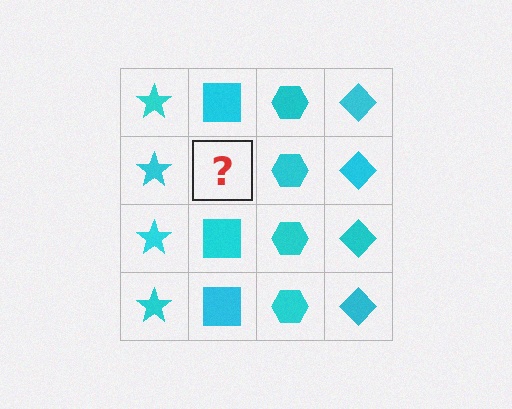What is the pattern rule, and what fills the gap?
The rule is that each column has a consistent shape. The gap should be filled with a cyan square.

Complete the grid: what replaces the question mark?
The question mark should be replaced with a cyan square.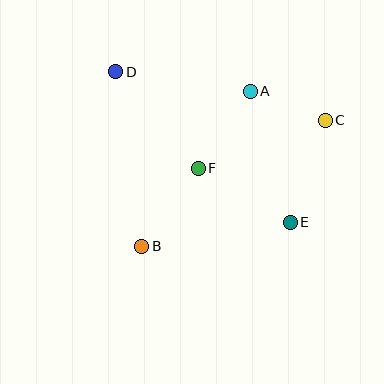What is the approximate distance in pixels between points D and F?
The distance between D and F is approximately 127 pixels.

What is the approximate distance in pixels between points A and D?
The distance between A and D is approximately 136 pixels.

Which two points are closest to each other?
Points A and C are closest to each other.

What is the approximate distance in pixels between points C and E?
The distance between C and E is approximately 108 pixels.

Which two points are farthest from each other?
Points D and E are farthest from each other.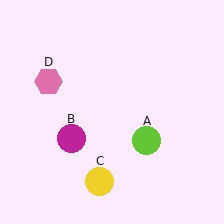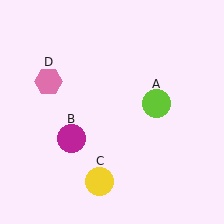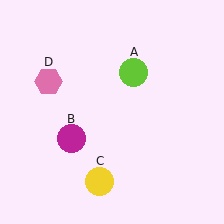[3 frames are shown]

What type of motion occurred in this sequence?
The lime circle (object A) rotated counterclockwise around the center of the scene.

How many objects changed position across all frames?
1 object changed position: lime circle (object A).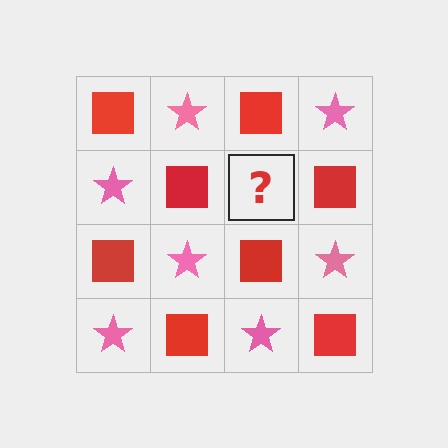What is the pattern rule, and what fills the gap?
The rule is that it alternates red square and pink star in a checkerboard pattern. The gap should be filled with a pink star.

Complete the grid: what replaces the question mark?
The question mark should be replaced with a pink star.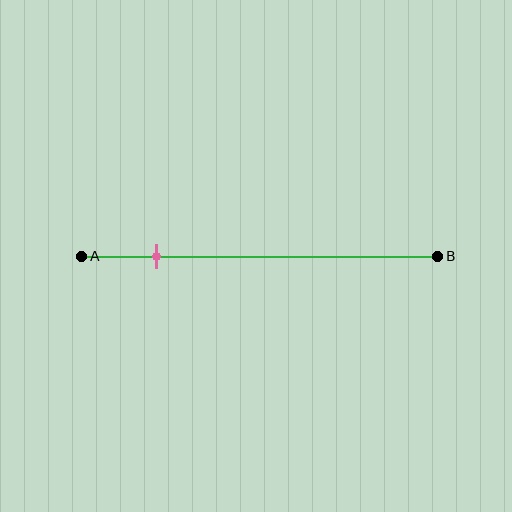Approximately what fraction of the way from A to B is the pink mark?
The pink mark is approximately 20% of the way from A to B.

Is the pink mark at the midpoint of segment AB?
No, the mark is at about 20% from A, not at the 50% midpoint.